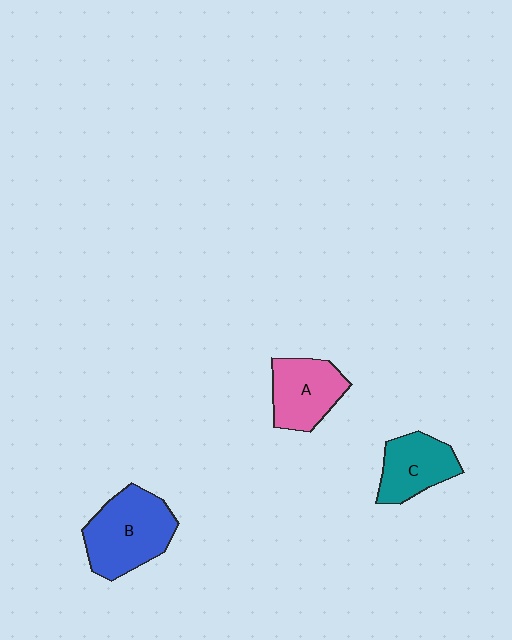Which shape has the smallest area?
Shape C (teal).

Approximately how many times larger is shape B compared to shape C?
Approximately 1.5 times.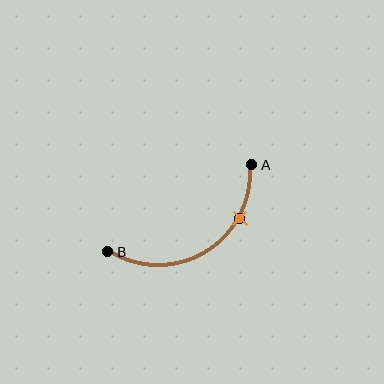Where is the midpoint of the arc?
The arc midpoint is the point on the curve farthest from the straight line joining A and B. It sits below that line.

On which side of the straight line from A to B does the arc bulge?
The arc bulges below the straight line connecting A and B.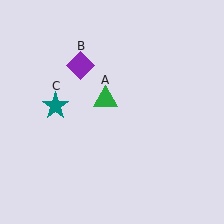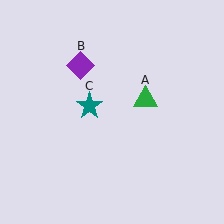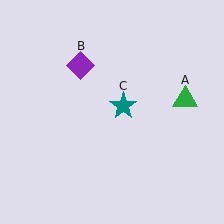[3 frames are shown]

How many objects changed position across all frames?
2 objects changed position: green triangle (object A), teal star (object C).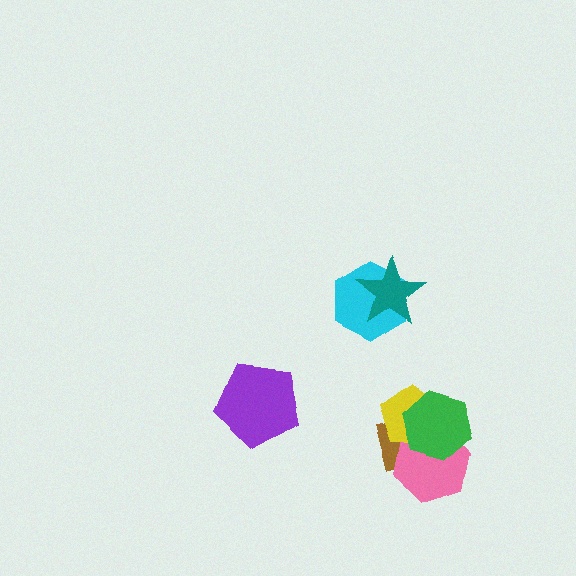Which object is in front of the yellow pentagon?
The green hexagon is in front of the yellow pentagon.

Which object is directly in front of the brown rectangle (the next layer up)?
The pink hexagon is directly in front of the brown rectangle.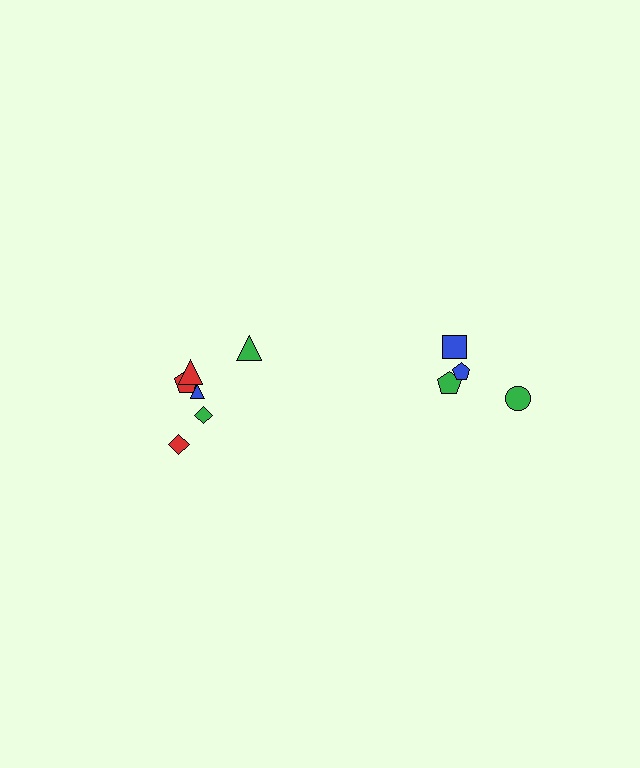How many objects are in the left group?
There are 6 objects.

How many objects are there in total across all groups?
There are 10 objects.